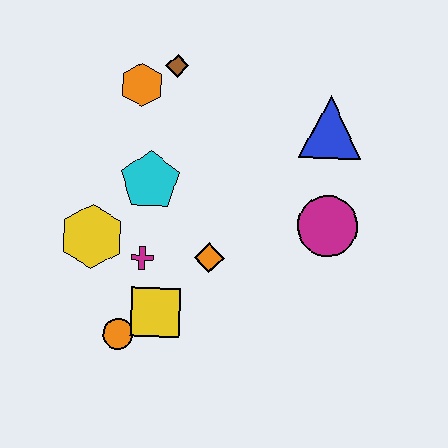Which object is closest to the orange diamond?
The magenta cross is closest to the orange diamond.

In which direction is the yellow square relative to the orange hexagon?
The yellow square is below the orange hexagon.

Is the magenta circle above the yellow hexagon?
Yes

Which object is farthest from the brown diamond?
The orange circle is farthest from the brown diamond.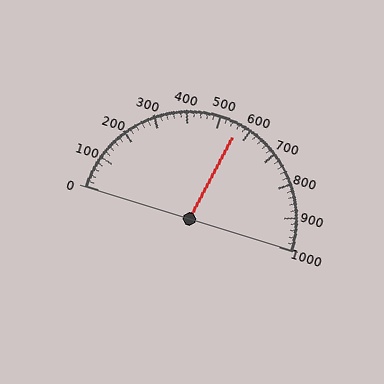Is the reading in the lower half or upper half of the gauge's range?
The reading is in the upper half of the range (0 to 1000).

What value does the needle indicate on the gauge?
The needle indicates approximately 560.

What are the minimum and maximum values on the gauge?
The gauge ranges from 0 to 1000.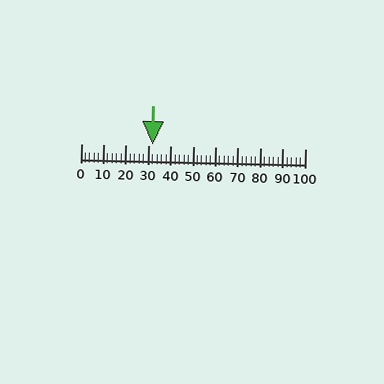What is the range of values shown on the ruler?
The ruler shows values from 0 to 100.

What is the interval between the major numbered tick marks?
The major tick marks are spaced 10 units apart.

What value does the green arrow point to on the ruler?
The green arrow points to approximately 32.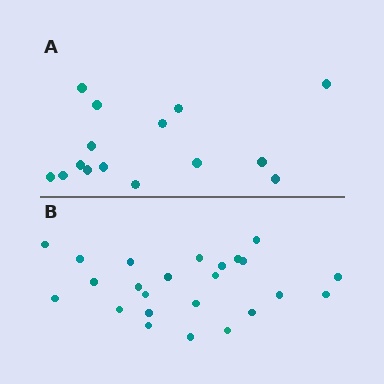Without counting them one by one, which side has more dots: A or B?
Region B (the bottom region) has more dots.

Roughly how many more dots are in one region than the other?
Region B has roughly 8 or so more dots than region A.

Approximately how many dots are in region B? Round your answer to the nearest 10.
About 20 dots. (The exact count is 24, which rounds to 20.)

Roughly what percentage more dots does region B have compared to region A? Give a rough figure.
About 60% more.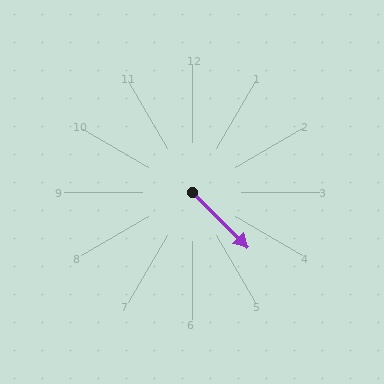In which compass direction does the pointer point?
Southeast.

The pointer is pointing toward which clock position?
Roughly 5 o'clock.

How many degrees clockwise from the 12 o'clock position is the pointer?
Approximately 135 degrees.